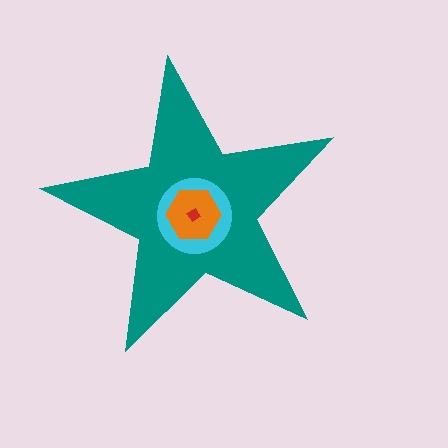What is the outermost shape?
The teal star.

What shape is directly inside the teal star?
The cyan circle.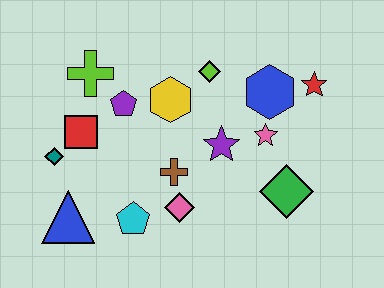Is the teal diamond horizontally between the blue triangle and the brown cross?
No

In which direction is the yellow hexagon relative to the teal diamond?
The yellow hexagon is to the right of the teal diamond.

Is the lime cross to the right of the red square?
Yes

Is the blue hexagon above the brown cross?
Yes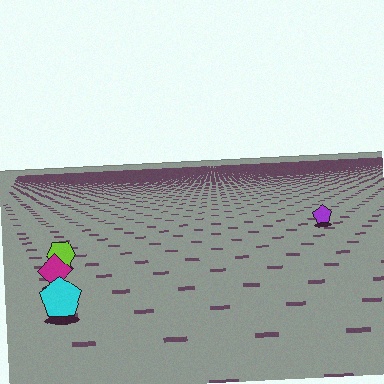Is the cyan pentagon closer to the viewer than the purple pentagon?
Yes. The cyan pentagon is closer — you can tell from the texture gradient: the ground texture is coarser near it.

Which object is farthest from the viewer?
The purple pentagon is farthest from the viewer. It appears smaller and the ground texture around it is denser.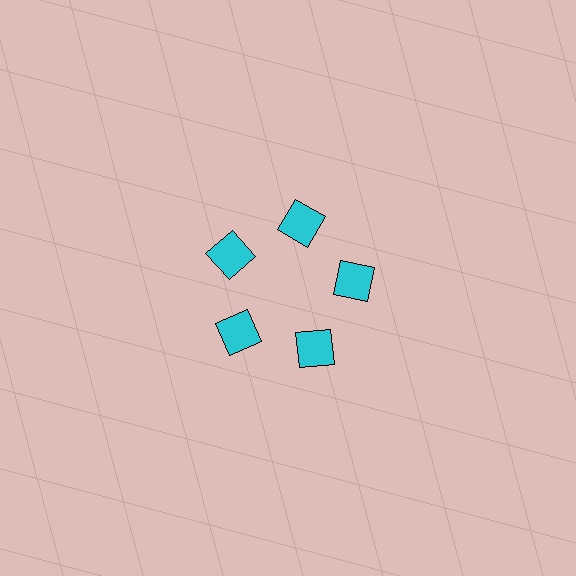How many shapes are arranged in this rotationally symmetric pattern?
There are 5 shapes, arranged in 5 groups of 1.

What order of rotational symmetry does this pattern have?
This pattern has 5-fold rotational symmetry.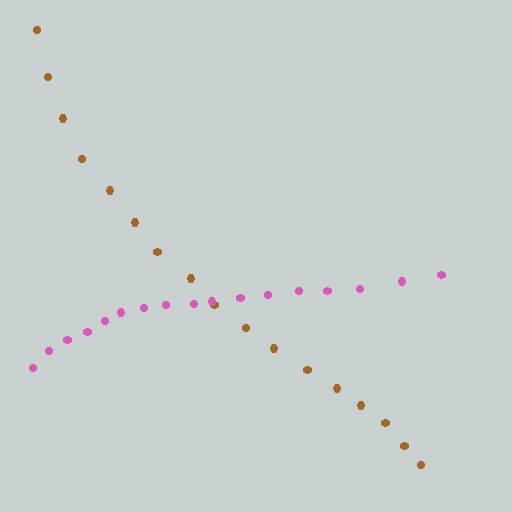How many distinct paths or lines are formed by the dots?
There are 2 distinct paths.